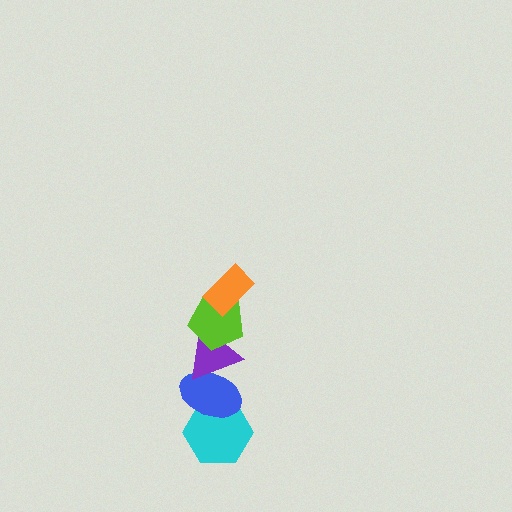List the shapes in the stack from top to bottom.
From top to bottom: the orange rectangle, the lime pentagon, the purple triangle, the blue ellipse, the cyan hexagon.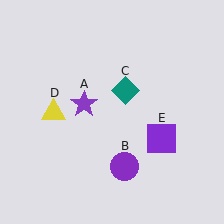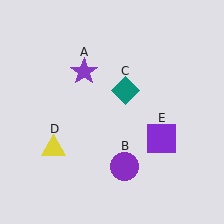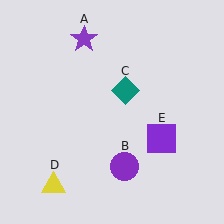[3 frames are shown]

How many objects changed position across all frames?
2 objects changed position: purple star (object A), yellow triangle (object D).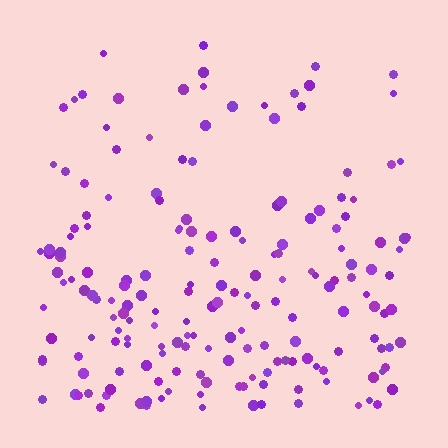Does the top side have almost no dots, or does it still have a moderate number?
Still a moderate number, just noticeably fewer than the bottom.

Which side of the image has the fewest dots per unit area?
The top.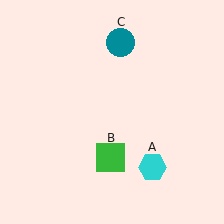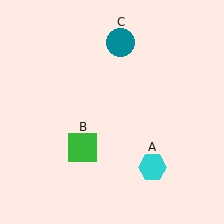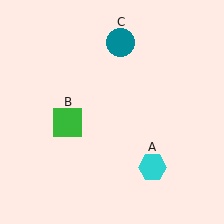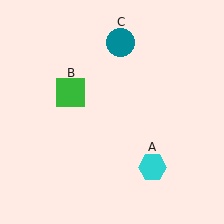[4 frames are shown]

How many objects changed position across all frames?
1 object changed position: green square (object B).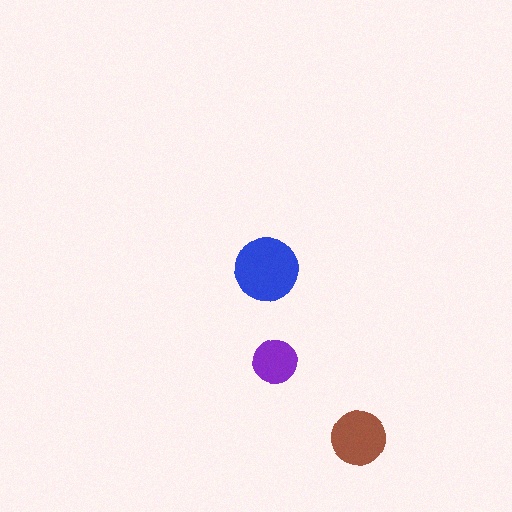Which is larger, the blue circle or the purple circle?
The blue one.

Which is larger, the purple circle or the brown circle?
The brown one.